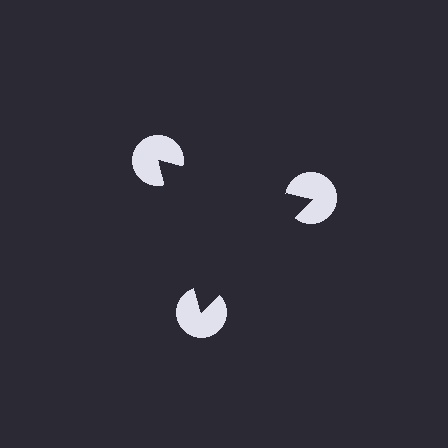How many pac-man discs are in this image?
There are 3 — one at each vertex of the illusory triangle.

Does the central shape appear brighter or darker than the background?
It typically appears slightly darker than the background, even though no actual brightness change is drawn.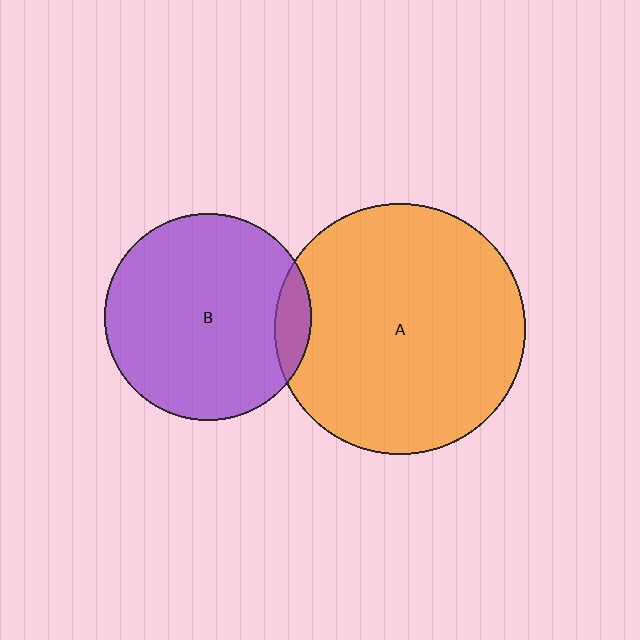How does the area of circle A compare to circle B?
Approximately 1.5 times.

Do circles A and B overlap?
Yes.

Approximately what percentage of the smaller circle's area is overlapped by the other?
Approximately 10%.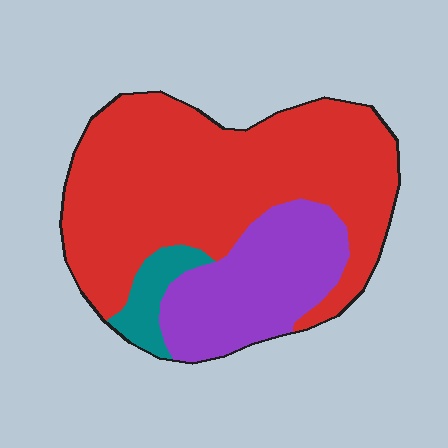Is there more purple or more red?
Red.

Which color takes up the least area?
Teal, at roughly 5%.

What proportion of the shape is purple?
Purple covers 27% of the shape.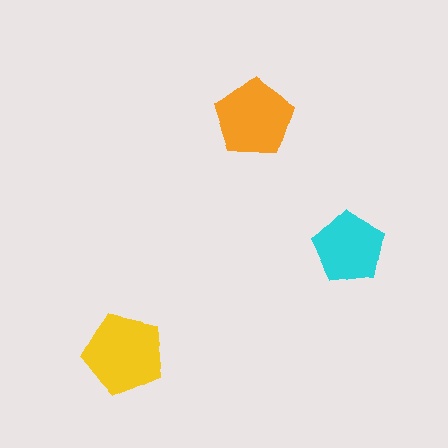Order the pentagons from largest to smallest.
the yellow one, the orange one, the cyan one.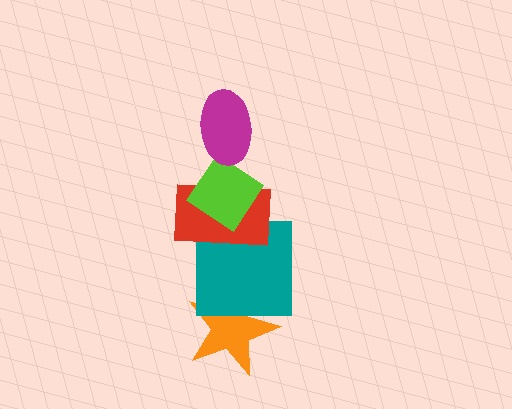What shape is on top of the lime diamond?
The magenta ellipse is on top of the lime diamond.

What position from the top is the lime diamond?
The lime diamond is 2nd from the top.